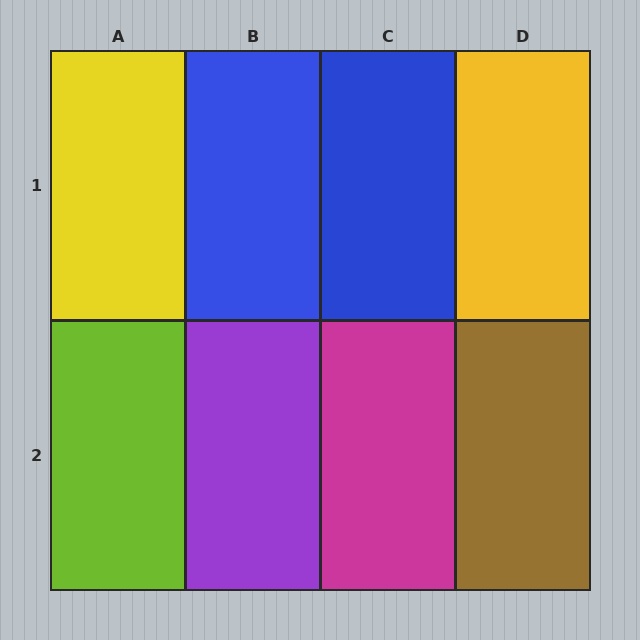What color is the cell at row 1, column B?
Blue.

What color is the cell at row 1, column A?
Yellow.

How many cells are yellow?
2 cells are yellow.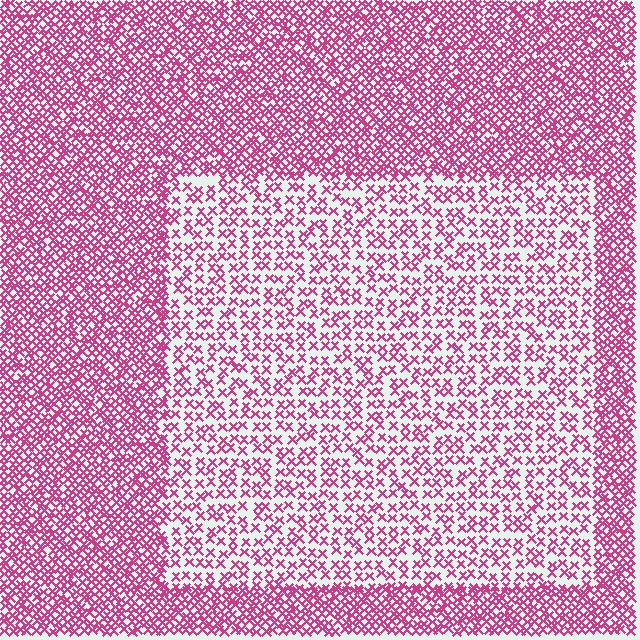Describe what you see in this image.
The image contains small magenta elements arranged at two different densities. A rectangle-shaped region is visible where the elements are less densely packed than the surrounding area.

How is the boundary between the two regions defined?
The boundary is defined by a change in element density (approximately 2.1x ratio). All elements are the same color, size, and shape.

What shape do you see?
I see a rectangle.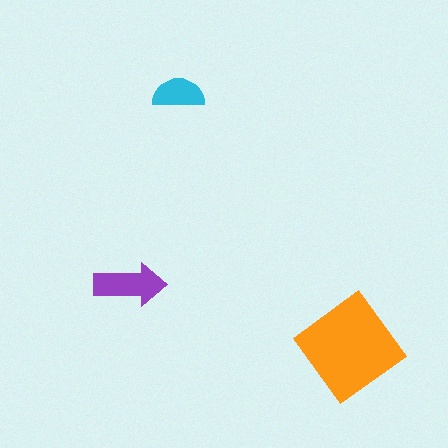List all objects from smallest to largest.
The cyan semicircle, the purple arrow, the orange diamond.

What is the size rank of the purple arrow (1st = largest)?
2nd.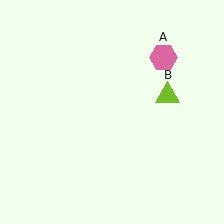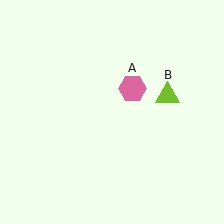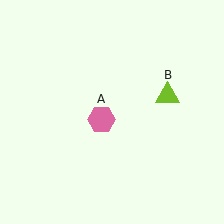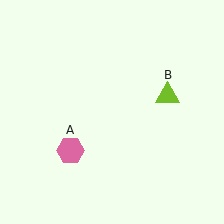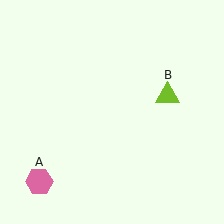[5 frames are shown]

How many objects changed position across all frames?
1 object changed position: pink hexagon (object A).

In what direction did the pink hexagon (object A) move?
The pink hexagon (object A) moved down and to the left.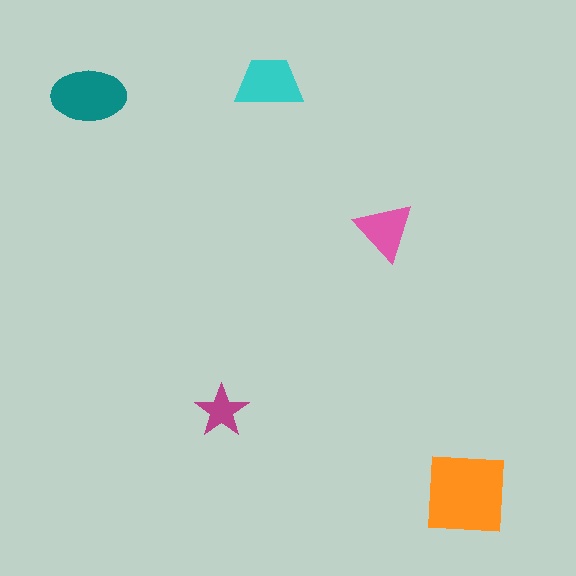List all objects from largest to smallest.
The orange square, the teal ellipse, the cyan trapezoid, the pink triangle, the magenta star.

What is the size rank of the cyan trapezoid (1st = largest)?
3rd.